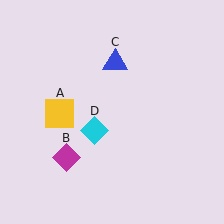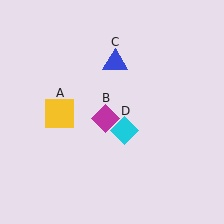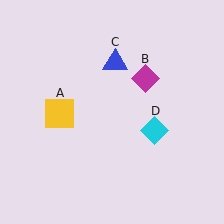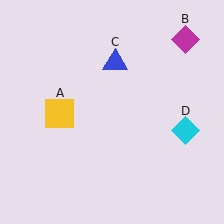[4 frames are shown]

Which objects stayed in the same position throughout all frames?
Yellow square (object A) and blue triangle (object C) remained stationary.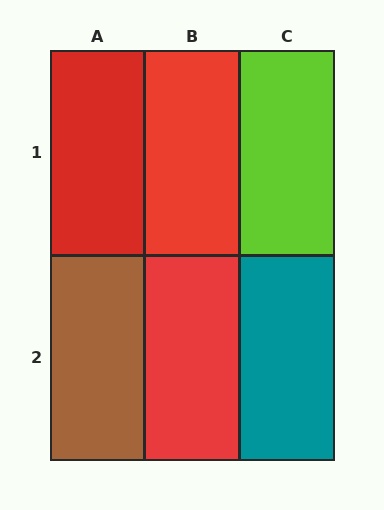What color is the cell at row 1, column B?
Red.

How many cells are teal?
1 cell is teal.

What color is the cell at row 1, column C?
Lime.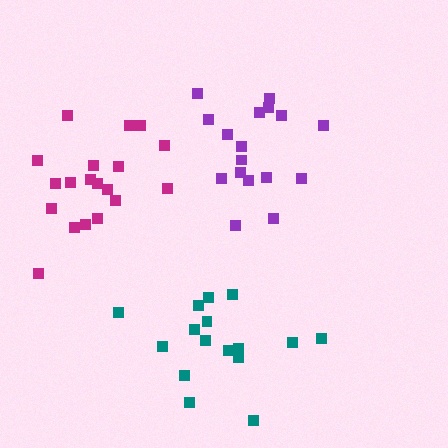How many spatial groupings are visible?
There are 3 spatial groupings.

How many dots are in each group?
Group 1: 16 dots, Group 2: 17 dots, Group 3: 19 dots (52 total).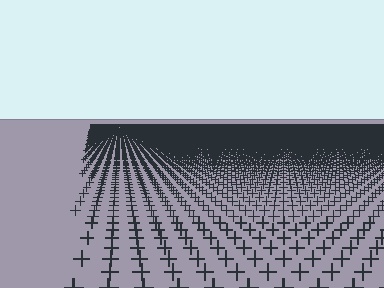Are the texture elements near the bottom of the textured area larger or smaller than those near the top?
Larger. Near the bottom, elements are closer to the viewer and appear at a bigger on-screen size.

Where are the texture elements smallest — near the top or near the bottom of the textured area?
Near the top.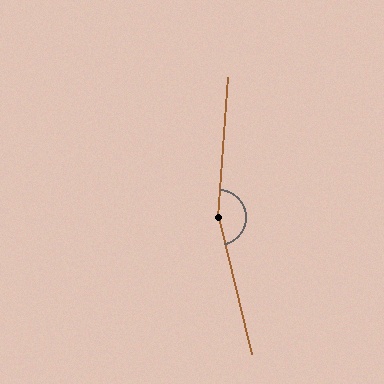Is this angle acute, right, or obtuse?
It is obtuse.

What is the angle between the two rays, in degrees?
Approximately 162 degrees.